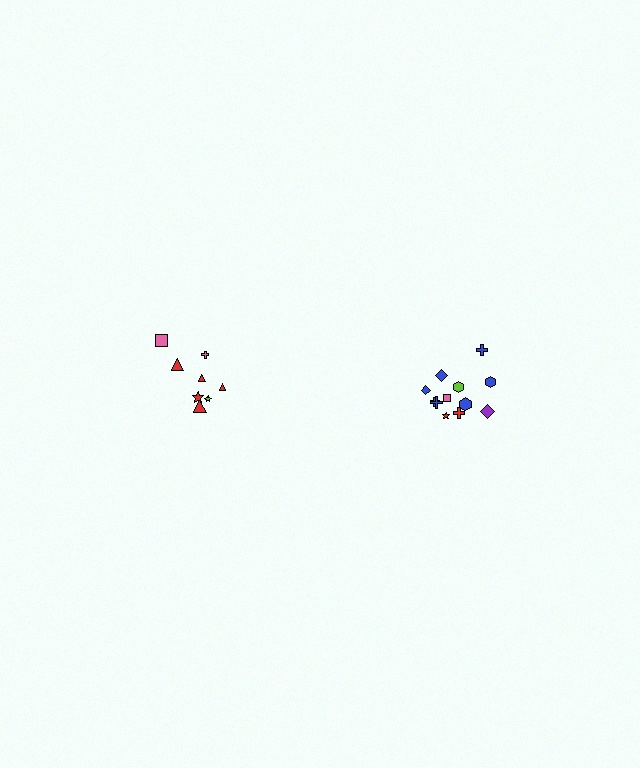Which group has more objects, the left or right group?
The right group.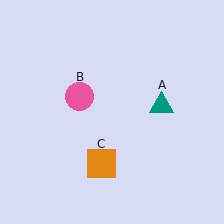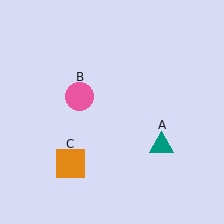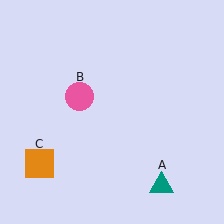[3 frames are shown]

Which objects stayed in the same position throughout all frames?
Pink circle (object B) remained stationary.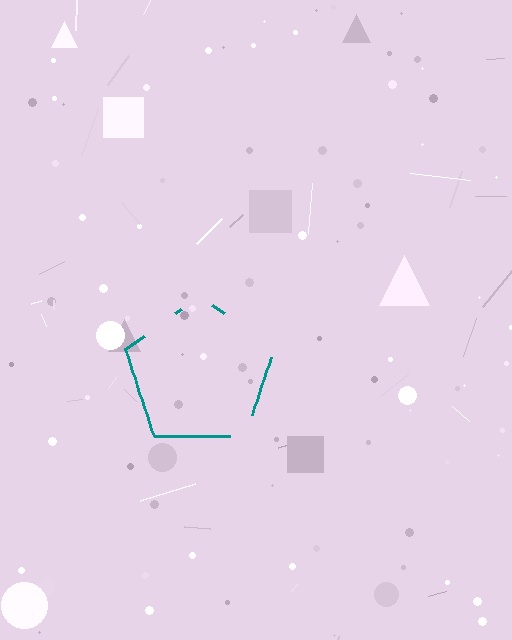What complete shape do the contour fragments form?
The contour fragments form a pentagon.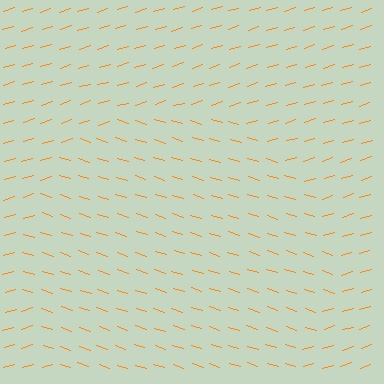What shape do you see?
I see a circle.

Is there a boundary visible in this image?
Yes, there is a texture boundary formed by a change in line orientation.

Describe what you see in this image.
The image is filled with small orange line segments. A circle region in the image has lines oriented differently from the surrounding lines, creating a visible texture boundary.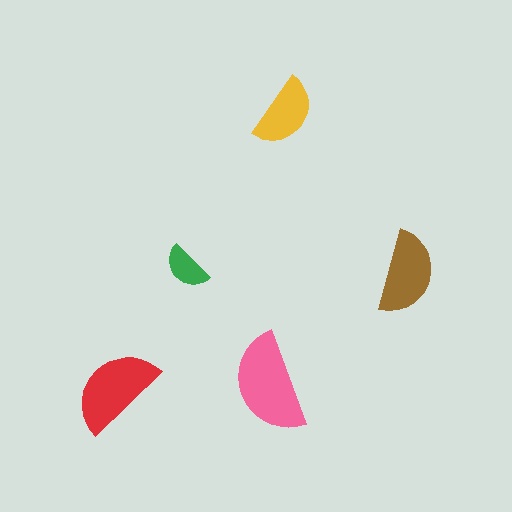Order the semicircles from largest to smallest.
the pink one, the red one, the brown one, the yellow one, the green one.